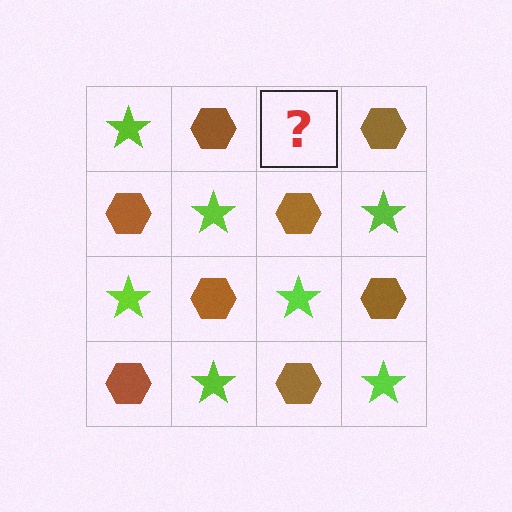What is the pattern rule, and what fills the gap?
The rule is that it alternates lime star and brown hexagon in a checkerboard pattern. The gap should be filled with a lime star.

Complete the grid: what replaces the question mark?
The question mark should be replaced with a lime star.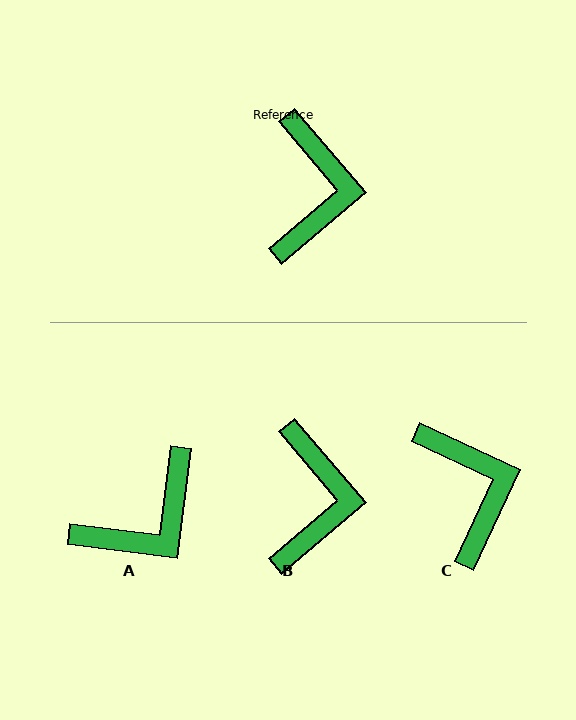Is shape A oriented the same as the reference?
No, it is off by about 48 degrees.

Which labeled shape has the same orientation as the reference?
B.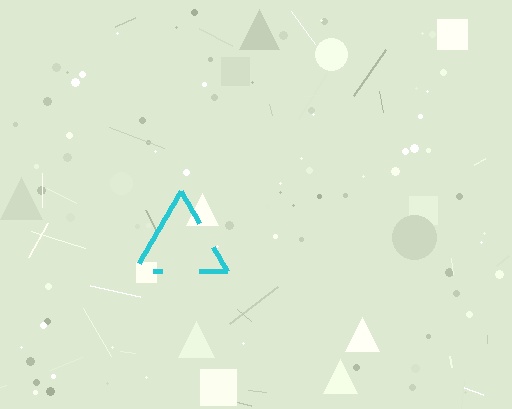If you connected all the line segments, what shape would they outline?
They would outline a triangle.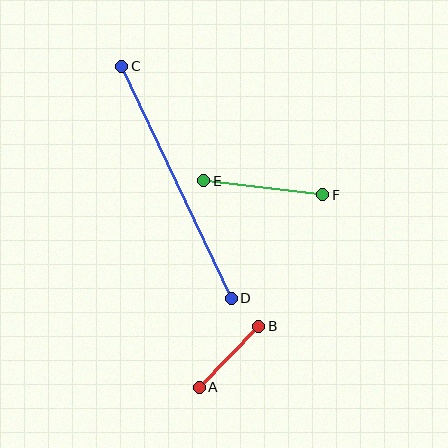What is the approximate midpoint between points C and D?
The midpoint is at approximately (176, 182) pixels.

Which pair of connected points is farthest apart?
Points C and D are farthest apart.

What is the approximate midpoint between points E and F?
The midpoint is at approximately (263, 188) pixels.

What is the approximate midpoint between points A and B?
The midpoint is at approximately (229, 357) pixels.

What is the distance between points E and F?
The distance is approximately 120 pixels.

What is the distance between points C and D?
The distance is approximately 256 pixels.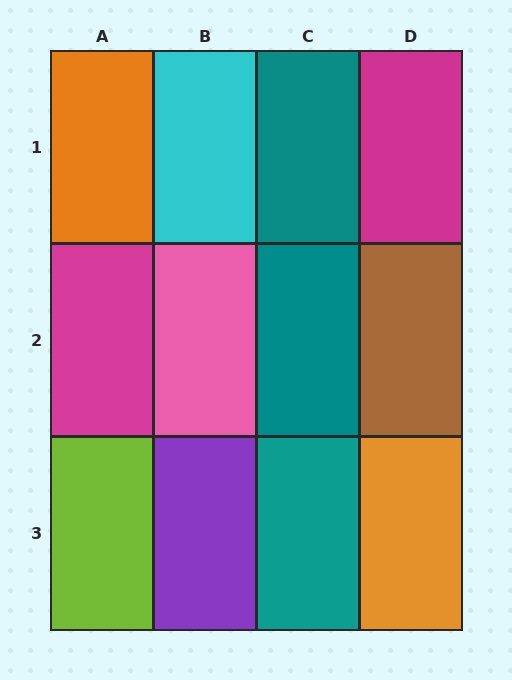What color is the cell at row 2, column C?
Teal.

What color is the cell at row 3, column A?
Lime.